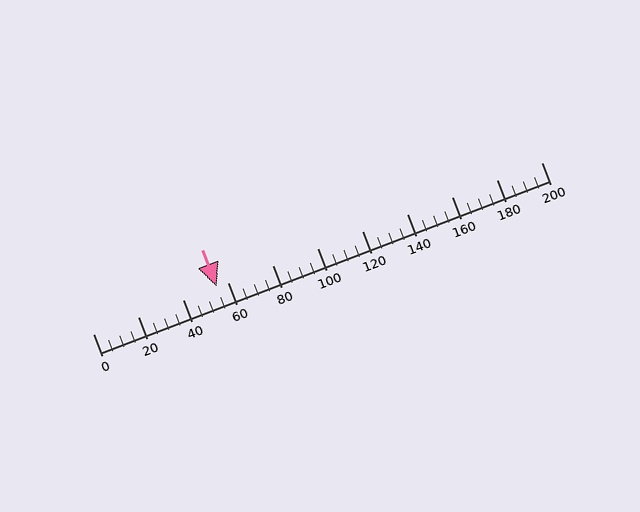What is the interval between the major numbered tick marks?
The major tick marks are spaced 20 units apart.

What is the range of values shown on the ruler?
The ruler shows values from 0 to 200.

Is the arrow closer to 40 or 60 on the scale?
The arrow is closer to 60.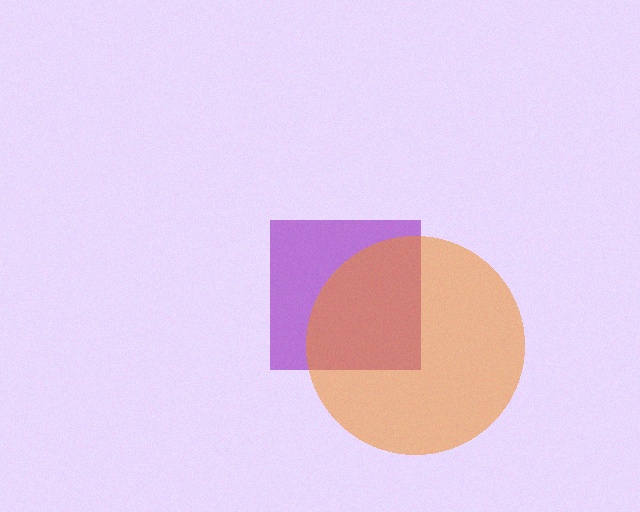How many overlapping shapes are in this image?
There are 2 overlapping shapes in the image.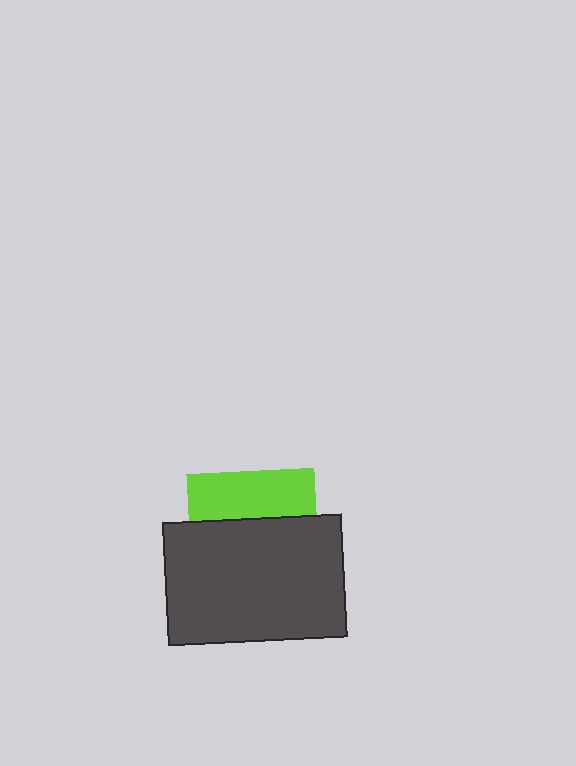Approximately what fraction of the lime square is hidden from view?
Roughly 64% of the lime square is hidden behind the dark gray rectangle.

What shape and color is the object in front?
The object in front is a dark gray rectangle.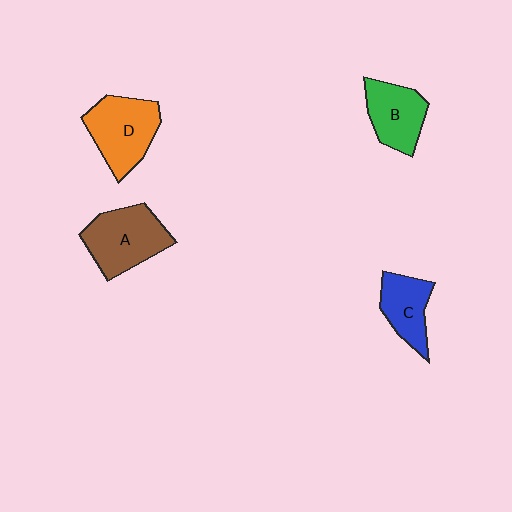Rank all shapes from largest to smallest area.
From largest to smallest: A (brown), D (orange), B (green), C (blue).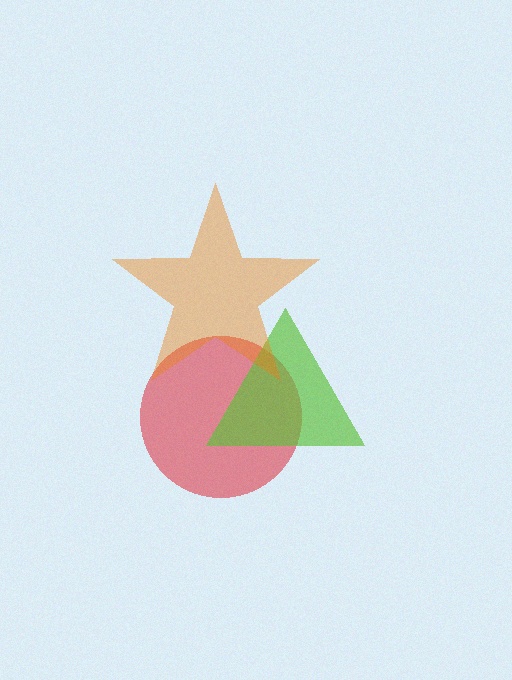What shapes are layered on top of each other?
The layered shapes are: a red circle, a lime triangle, an orange star.